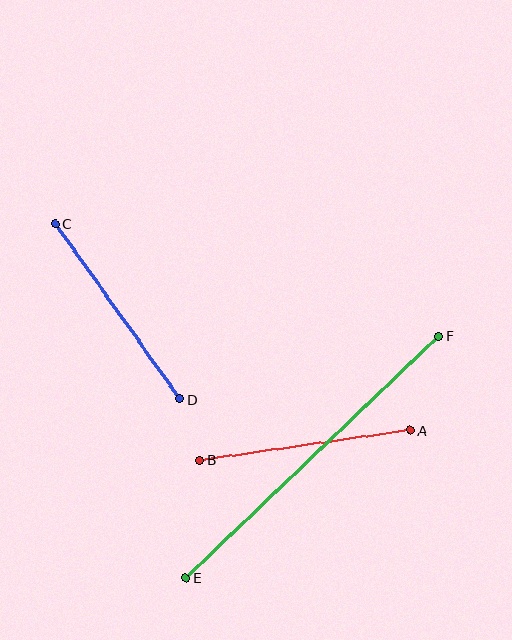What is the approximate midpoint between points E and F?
The midpoint is at approximately (312, 457) pixels.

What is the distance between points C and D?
The distance is approximately 215 pixels.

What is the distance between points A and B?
The distance is approximately 213 pixels.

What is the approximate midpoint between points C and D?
The midpoint is at approximately (118, 311) pixels.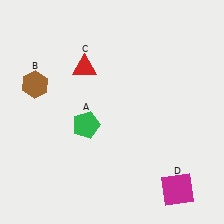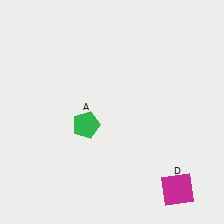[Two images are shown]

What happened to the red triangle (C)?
The red triangle (C) was removed in Image 2. It was in the top-left area of Image 1.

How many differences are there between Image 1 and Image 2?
There are 2 differences between the two images.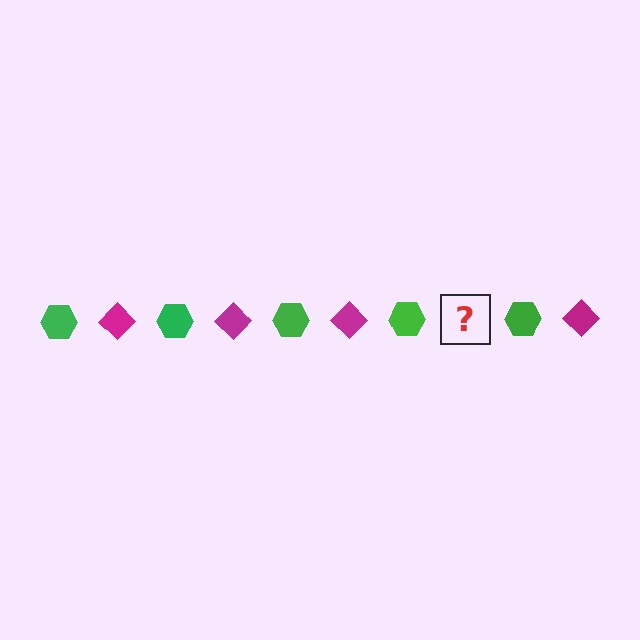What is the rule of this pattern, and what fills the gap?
The rule is that the pattern alternates between green hexagon and magenta diamond. The gap should be filled with a magenta diamond.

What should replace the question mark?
The question mark should be replaced with a magenta diamond.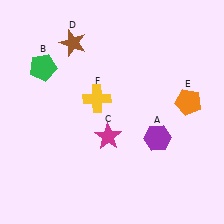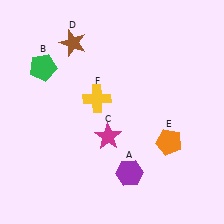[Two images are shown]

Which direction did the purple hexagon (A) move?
The purple hexagon (A) moved down.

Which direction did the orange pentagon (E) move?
The orange pentagon (E) moved down.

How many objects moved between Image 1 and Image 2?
2 objects moved between the two images.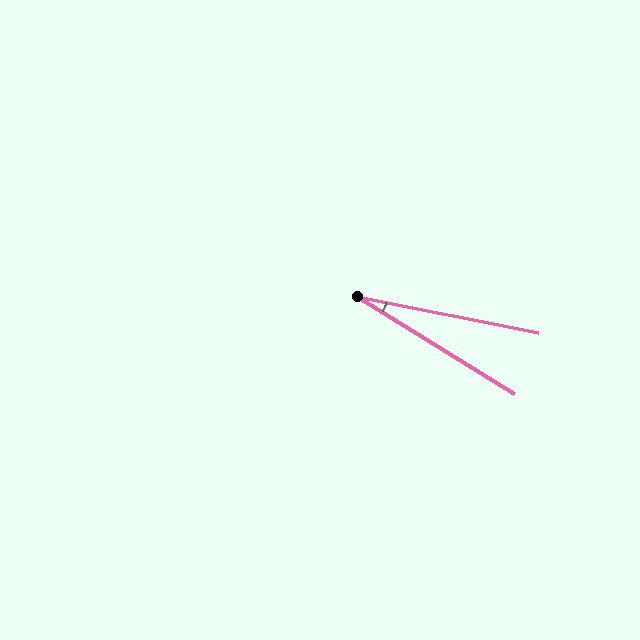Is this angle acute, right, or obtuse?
It is acute.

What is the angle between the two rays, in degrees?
Approximately 20 degrees.